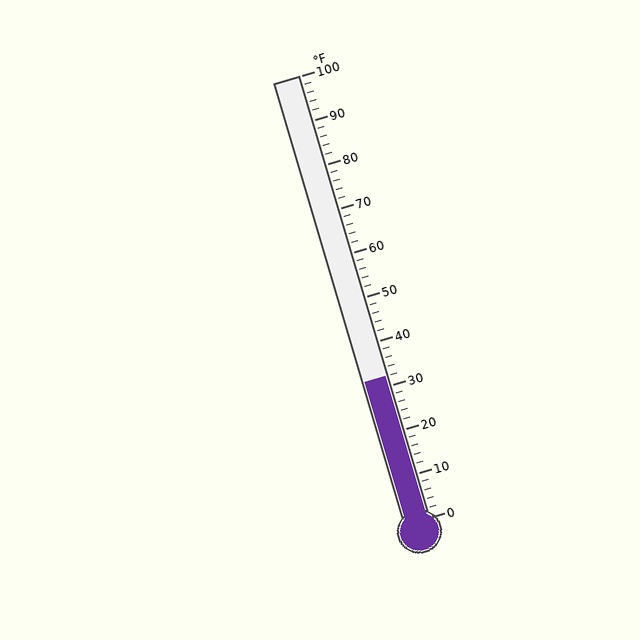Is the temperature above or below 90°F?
The temperature is below 90°F.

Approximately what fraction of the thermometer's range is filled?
The thermometer is filled to approximately 30% of its range.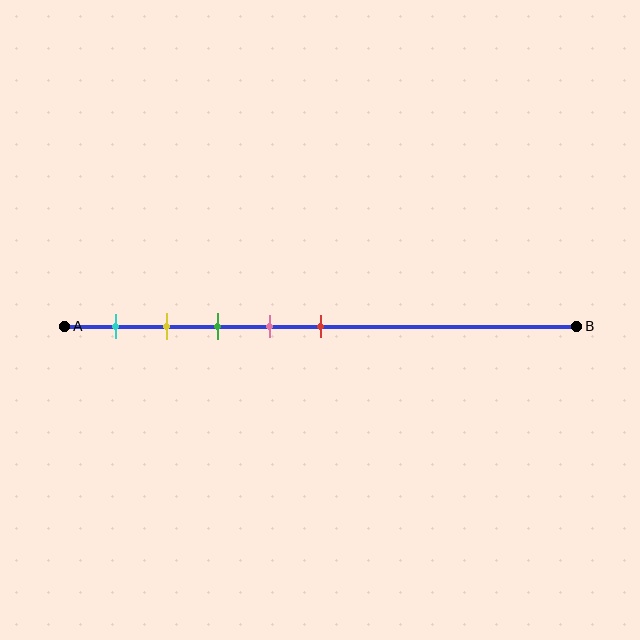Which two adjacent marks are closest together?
The yellow and green marks are the closest adjacent pair.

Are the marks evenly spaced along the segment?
Yes, the marks are approximately evenly spaced.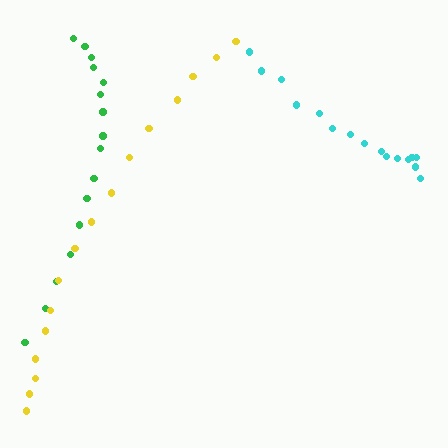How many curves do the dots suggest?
There are 3 distinct paths.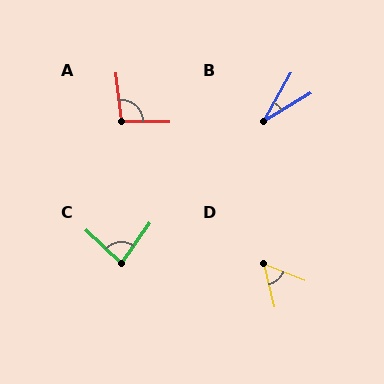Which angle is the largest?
A, at approximately 97 degrees.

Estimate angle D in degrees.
Approximately 55 degrees.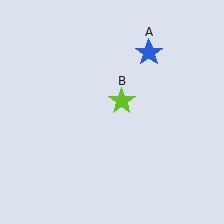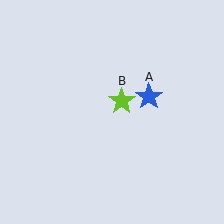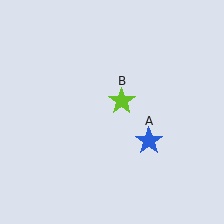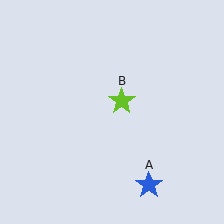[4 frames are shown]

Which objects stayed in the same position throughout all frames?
Lime star (object B) remained stationary.